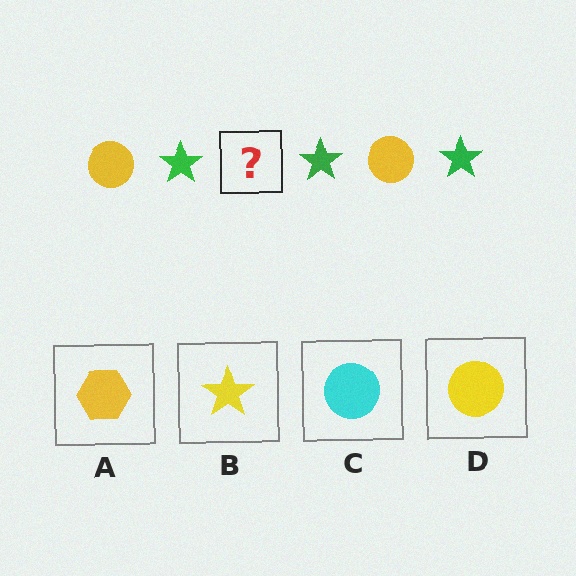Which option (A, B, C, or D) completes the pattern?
D.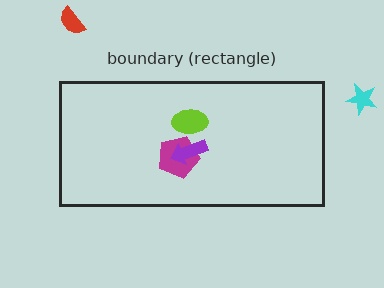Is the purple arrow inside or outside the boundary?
Inside.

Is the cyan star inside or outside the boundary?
Outside.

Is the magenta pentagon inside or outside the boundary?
Inside.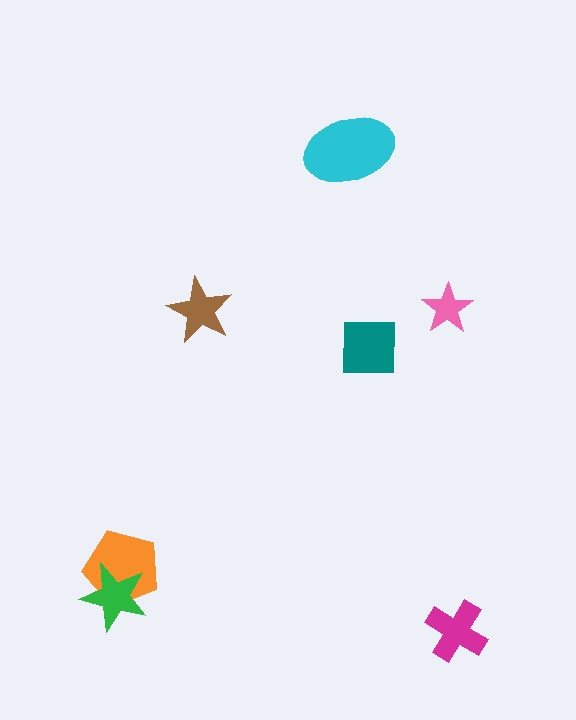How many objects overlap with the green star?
1 object overlaps with the green star.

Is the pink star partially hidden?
No, no other shape covers it.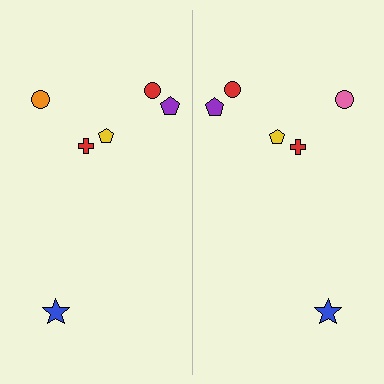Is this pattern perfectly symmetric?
No, the pattern is not perfectly symmetric. The pink circle on the right side breaks the symmetry — its mirror counterpart is orange.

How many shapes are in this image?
There are 12 shapes in this image.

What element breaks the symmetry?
The pink circle on the right side breaks the symmetry — its mirror counterpart is orange.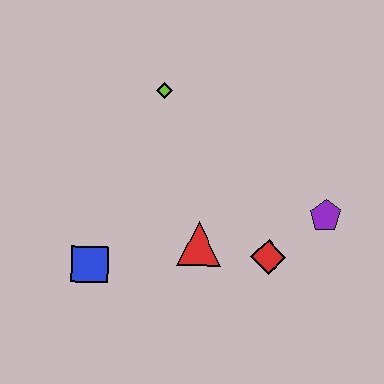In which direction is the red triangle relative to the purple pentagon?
The red triangle is to the left of the purple pentagon.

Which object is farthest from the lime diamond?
The purple pentagon is farthest from the lime diamond.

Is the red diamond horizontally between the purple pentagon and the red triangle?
Yes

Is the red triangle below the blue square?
No